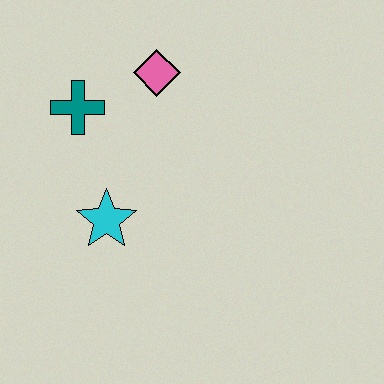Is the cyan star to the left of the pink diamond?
Yes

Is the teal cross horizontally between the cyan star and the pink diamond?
No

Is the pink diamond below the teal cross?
No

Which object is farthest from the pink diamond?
The cyan star is farthest from the pink diamond.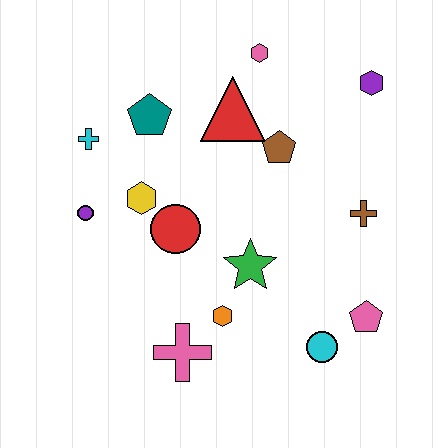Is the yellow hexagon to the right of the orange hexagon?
No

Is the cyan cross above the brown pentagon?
Yes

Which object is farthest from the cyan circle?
The cyan cross is farthest from the cyan circle.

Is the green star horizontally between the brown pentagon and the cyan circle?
No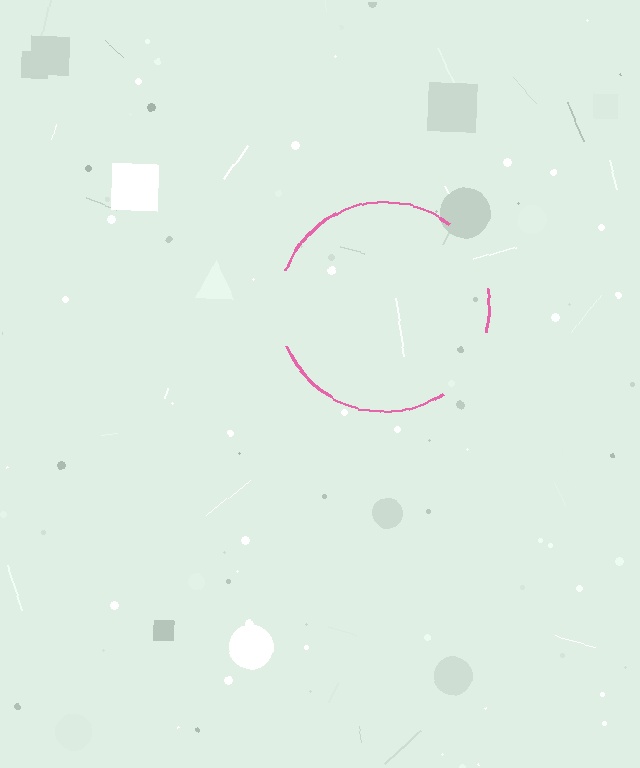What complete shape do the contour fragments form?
The contour fragments form a circle.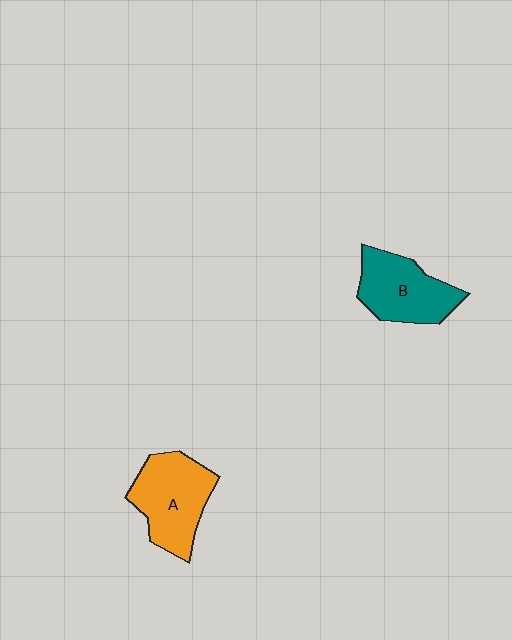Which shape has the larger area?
Shape A (orange).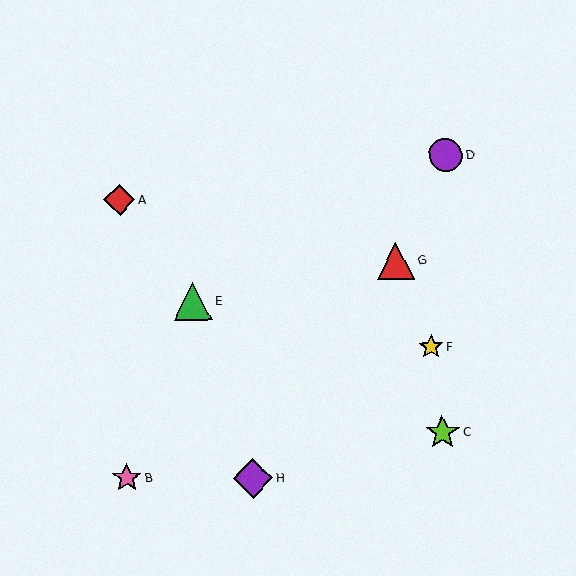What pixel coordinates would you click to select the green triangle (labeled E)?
Click at (193, 301) to select the green triangle E.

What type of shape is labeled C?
Shape C is a lime star.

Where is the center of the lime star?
The center of the lime star is at (442, 433).